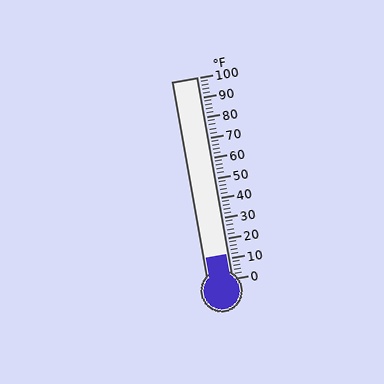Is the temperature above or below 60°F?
The temperature is below 60°F.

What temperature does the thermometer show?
The thermometer shows approximately 12°F.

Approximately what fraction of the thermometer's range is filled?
The thermometer is filled to approximately 10% of its range.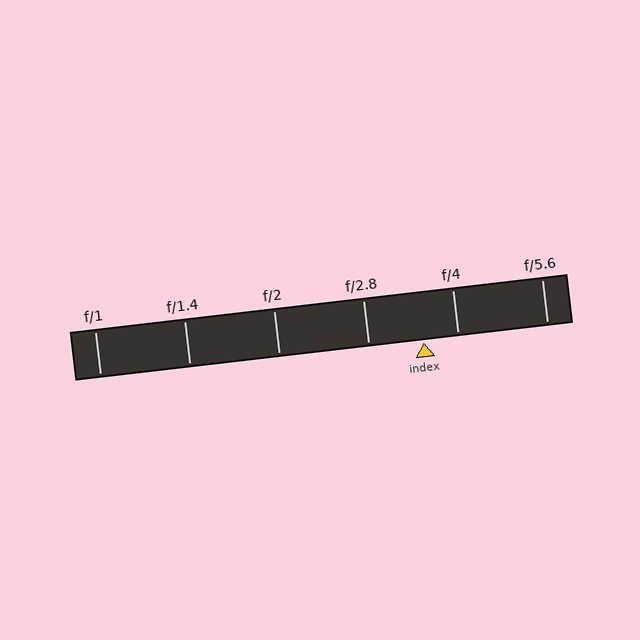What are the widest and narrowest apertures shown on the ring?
The widest aperture shown is f/1 and the narrowest is f/5.6.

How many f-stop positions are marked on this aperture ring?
There are 6 f-stop positions marked.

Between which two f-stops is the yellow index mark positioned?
The index mark is between f/2.8 and f/4.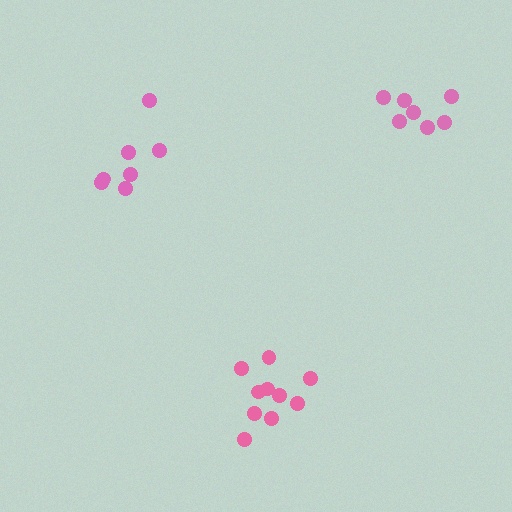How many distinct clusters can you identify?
There are 3 distinct clusters.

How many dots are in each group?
Group 1: 7 dots, Group 2: 7 dots, Group 3: 10 dots (24 total).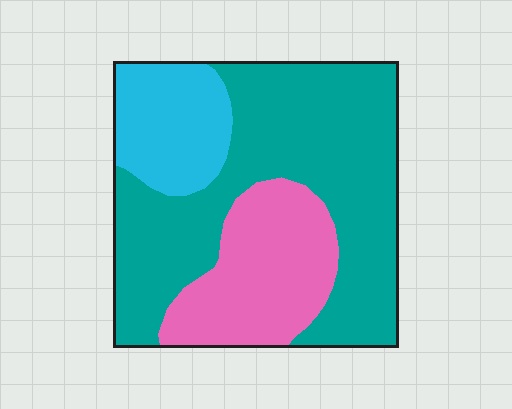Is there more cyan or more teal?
Teal.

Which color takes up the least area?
Cyan, at roughly 15%.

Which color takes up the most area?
Teal, at roughly 60%.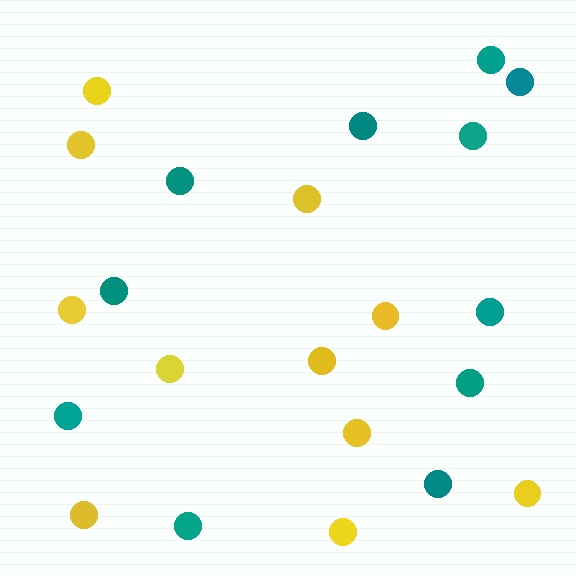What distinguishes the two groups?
There are 2 groups: one group of yellow circles (11) and one group of teal circles (11).